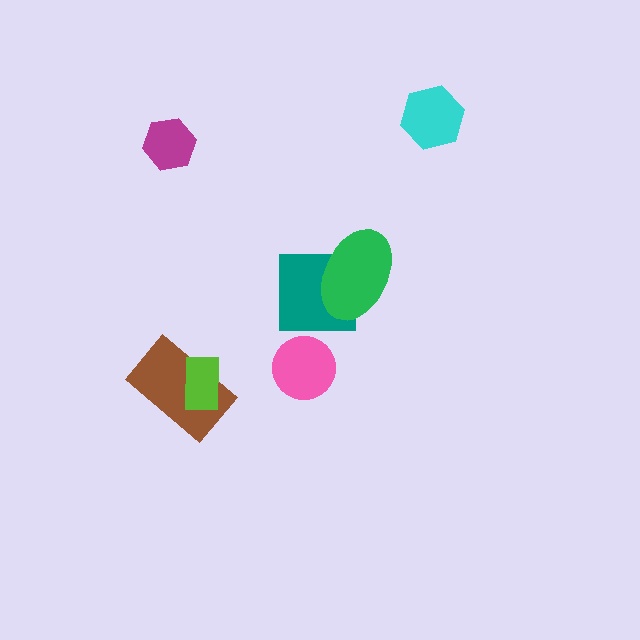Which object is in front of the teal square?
The green ellipse is in front of the teal square.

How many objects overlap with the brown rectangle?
1 object overlaps with the brown rectangle.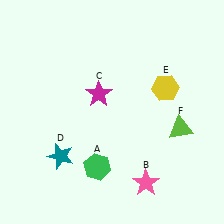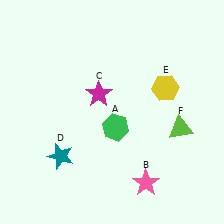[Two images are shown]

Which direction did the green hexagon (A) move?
The green hexagon (A) moved up.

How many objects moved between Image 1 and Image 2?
1 object moved between the two images.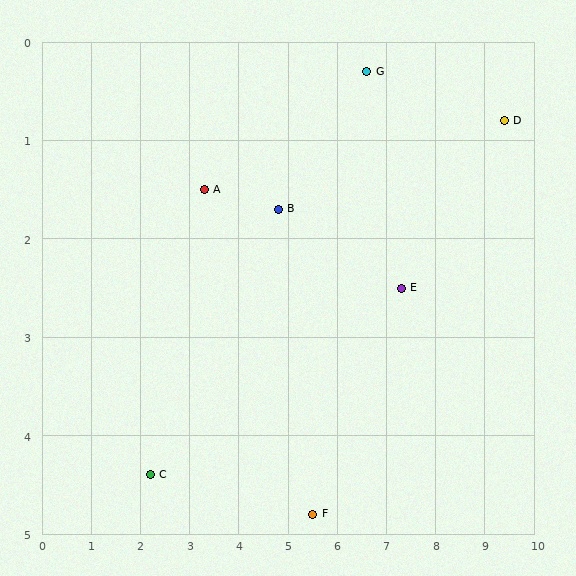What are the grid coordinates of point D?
Point D is at approximately (9.4, 0.8).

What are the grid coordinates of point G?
Point G is at approximately (6.6, 0.3).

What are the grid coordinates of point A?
Point A is at approximately (3.3, 1.5).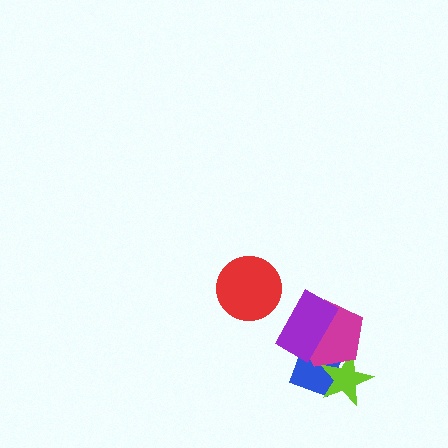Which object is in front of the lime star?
The magenta pentagon is in front of the lime star.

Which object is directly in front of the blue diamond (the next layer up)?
The lime star is directly in front of the blue diamond.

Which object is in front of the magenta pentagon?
The purple rectangle is in front of the magenta pentagon.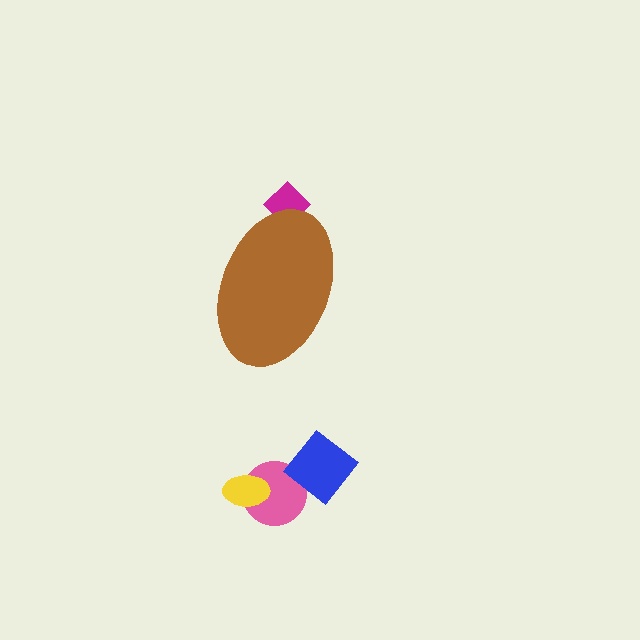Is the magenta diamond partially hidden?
Yes, the magenta diamond is partially hidden behind the brown ellipse.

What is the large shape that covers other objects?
A brown ellipse.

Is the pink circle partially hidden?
No, the pink circle is fully visible.